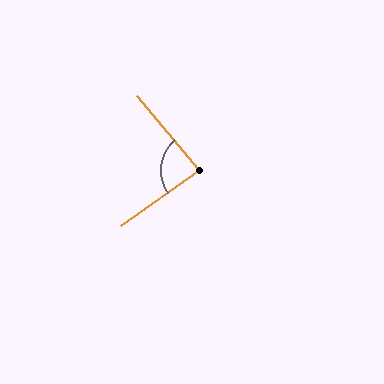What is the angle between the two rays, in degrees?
Approximately 85 degrees.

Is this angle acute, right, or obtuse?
It is approximately a right angle.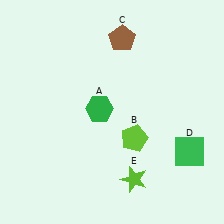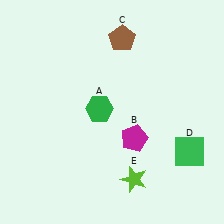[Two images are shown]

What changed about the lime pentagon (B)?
In Image 1, B is lime. In Image 2, it changed to magenta.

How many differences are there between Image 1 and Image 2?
There is 1 difference between the two images.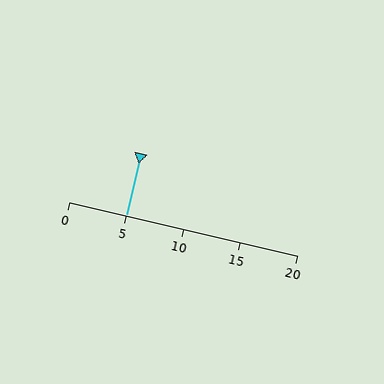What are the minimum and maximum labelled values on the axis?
The axis runs from 0 to 20.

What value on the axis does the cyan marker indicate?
The marker indicates approximately 5.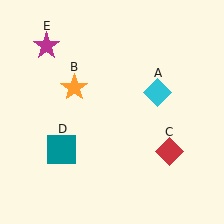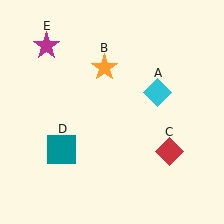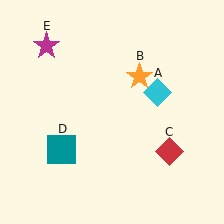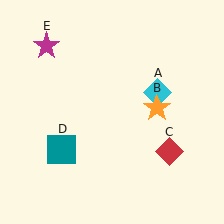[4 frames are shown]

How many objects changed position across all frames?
1 object changed position: orange star (object B).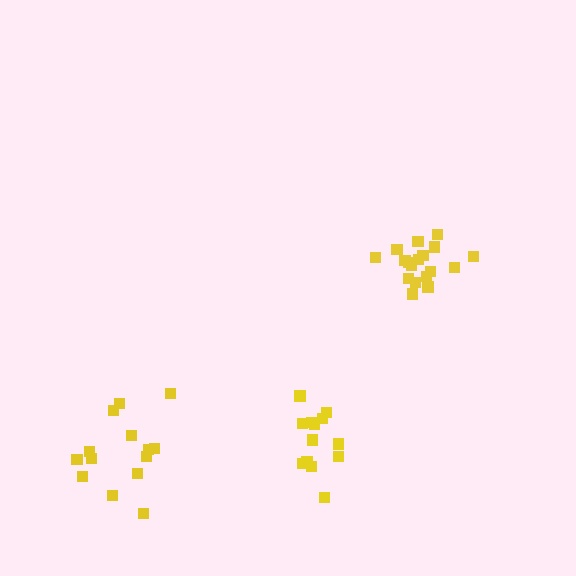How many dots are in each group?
Group 1: 18 dots, Group 2: 13 dots, Group 3: 14 dots (45 total).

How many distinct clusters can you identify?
There are 3 distinct clusters.